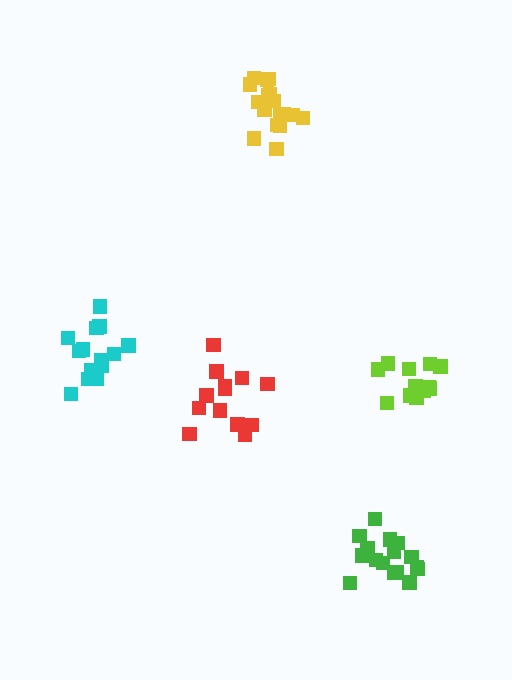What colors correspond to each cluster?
The clusters are colored: yellow, lime, red, cyan, green.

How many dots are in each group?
Group 1: 17 dots, Group 2: 12 dots, Group 3: 14 dots, Group 4: 14 dots, Group 5: 16 dots (73 total).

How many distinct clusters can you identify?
There are 5 distinct clusters.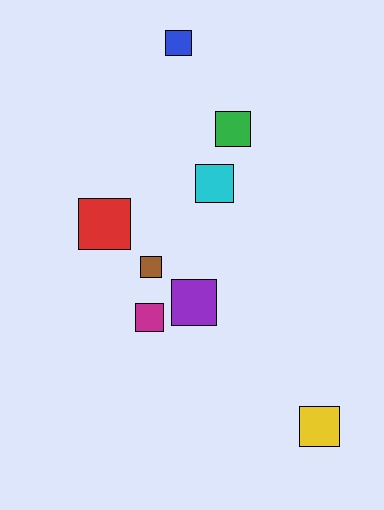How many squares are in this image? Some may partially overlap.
There are 8 squares.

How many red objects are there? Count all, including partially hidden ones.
There is 1 red object.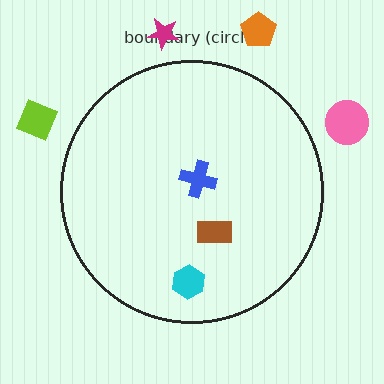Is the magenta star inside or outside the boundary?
Outside.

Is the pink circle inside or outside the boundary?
Outside.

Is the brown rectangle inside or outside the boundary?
Inside.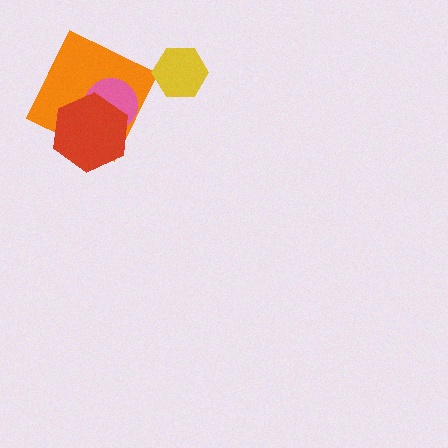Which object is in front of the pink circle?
The red hexagon is in front of the pink circle.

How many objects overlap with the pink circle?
2 objects overlap with the pink circle.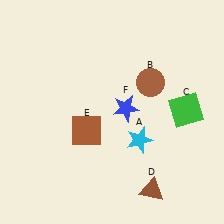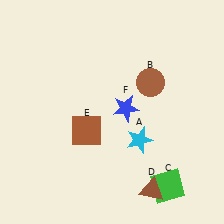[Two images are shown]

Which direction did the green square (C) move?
The green square (C) moved down.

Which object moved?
The green square (C) moved down.